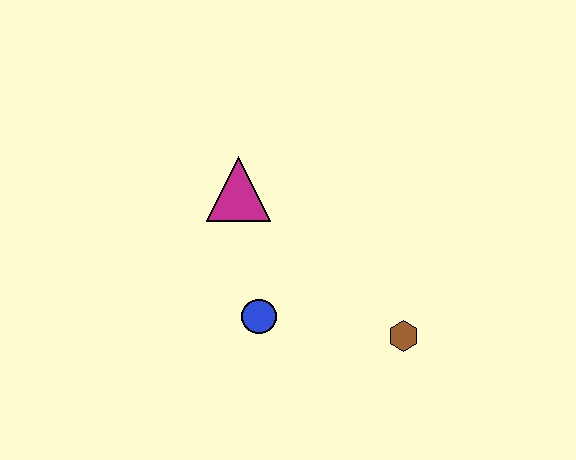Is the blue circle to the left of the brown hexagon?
Yes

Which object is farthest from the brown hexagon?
The magenta triangle is farthest from the brown hexagon.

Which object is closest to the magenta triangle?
The blue circle is closest to the magenta triangle.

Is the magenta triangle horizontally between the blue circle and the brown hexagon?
No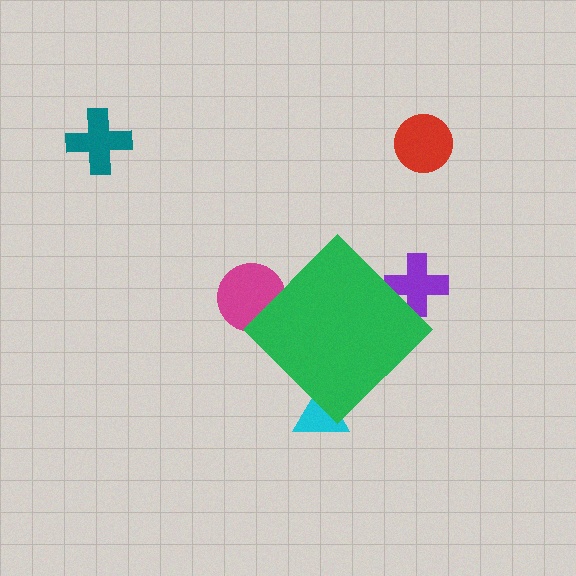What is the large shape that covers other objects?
A green diamond.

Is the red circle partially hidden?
No, the red circle is fully visible.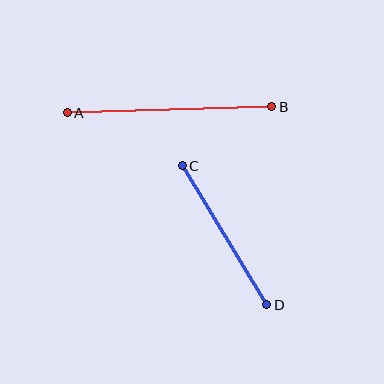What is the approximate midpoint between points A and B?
The midpoint is at approximately (169, 110) pixels.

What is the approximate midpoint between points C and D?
The midpoint is at approximately (224, 235) pixels.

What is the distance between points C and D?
The distance is approximately 163 pixels.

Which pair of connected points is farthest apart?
Points A and B are farthest apart.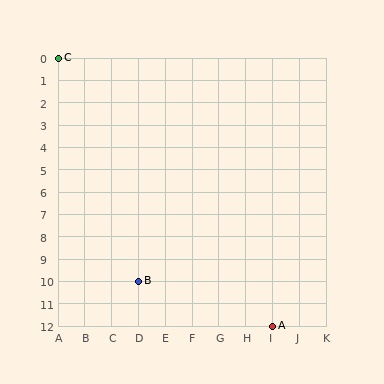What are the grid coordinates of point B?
Point B is at grid coordinates (D, 10).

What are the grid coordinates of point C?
Point C is at grid coordinates (A, 0).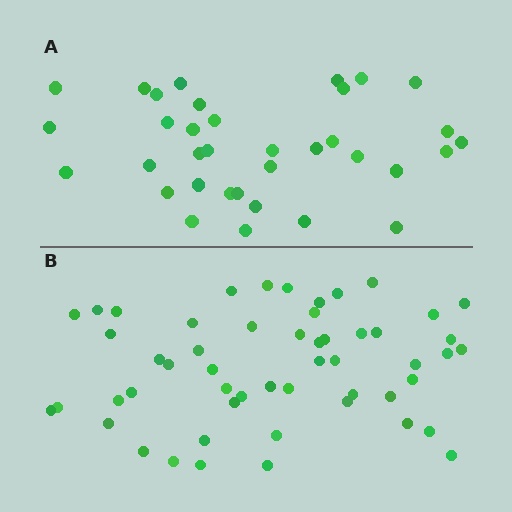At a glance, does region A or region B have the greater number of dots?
Region B (the bottom region) has more dots.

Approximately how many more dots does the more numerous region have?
Region B has approximately 20 more dots than region A.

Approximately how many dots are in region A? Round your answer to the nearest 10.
About 40 dots. (The exact count is 35, which rounds to 40.)